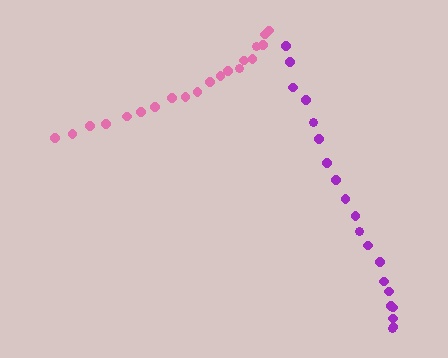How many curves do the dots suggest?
There are 2 distinct paths.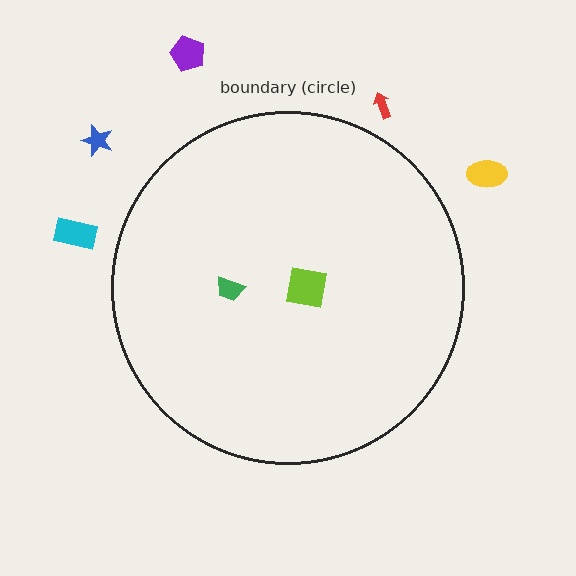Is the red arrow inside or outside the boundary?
Outside.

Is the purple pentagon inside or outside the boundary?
Outside.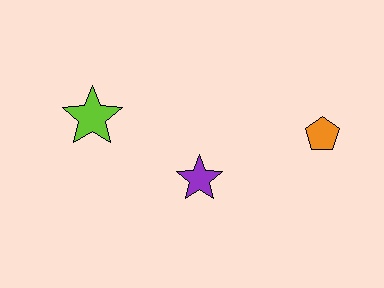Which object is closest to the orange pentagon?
The purple star is closest to the orange pentagon.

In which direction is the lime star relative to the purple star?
The lime star is to the left of the purple star.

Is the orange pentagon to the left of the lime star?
No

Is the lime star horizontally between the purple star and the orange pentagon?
No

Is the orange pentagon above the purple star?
Yes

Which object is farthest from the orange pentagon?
The lime star is farthest from the orange pentagon.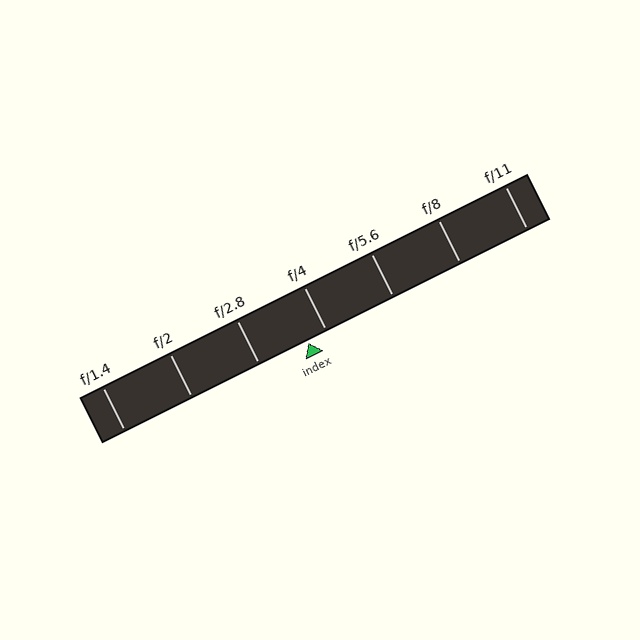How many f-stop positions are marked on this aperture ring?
There are 7 f-stop positions marked.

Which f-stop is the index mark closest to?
The index mark is closest to f/4.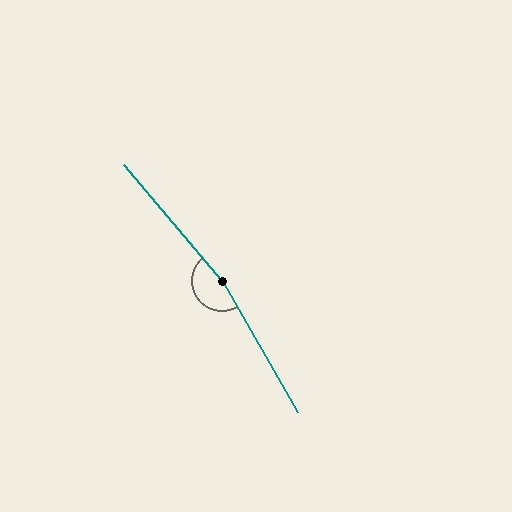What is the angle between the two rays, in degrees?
Approximately 170 degrees.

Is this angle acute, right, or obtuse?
It is obtuse.